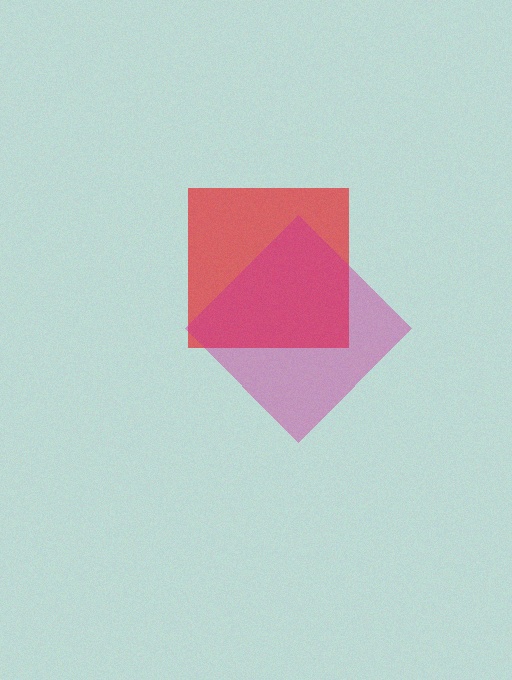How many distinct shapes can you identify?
There are 2 distinct shapes: a red square, a magenta diamond.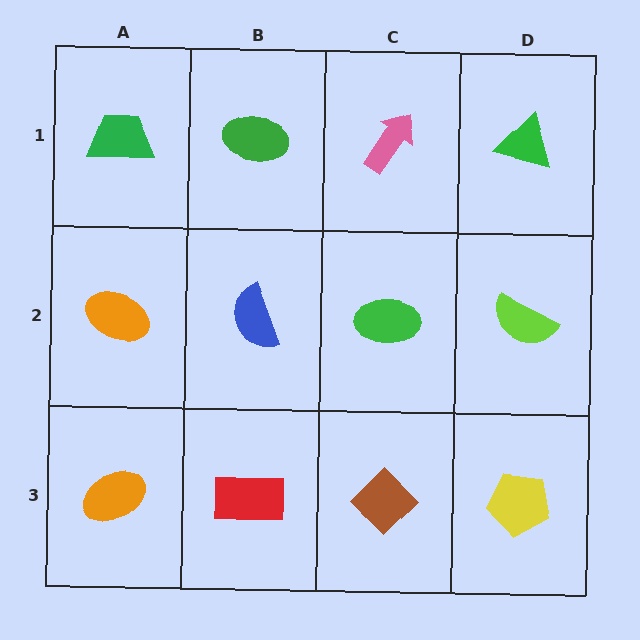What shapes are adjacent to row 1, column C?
A green ellipse (row 2, column C), a green ellipse (row 1, column B), a green triangle (row 1, column D).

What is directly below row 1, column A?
An orange ellipse.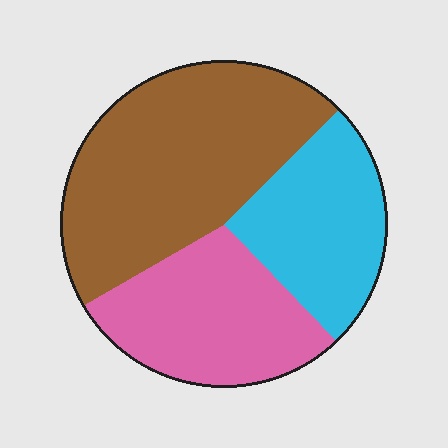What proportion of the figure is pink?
Pink covers roughly 30% of the figure.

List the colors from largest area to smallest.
From largest to smallest: brown, pink, cyan.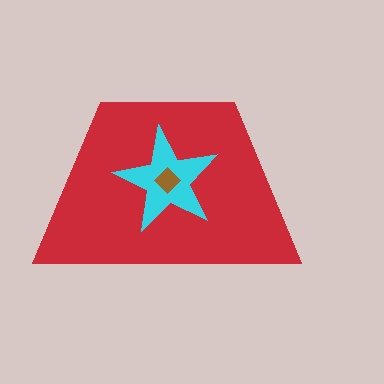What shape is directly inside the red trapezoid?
The cyan star.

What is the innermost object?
The brown diamond.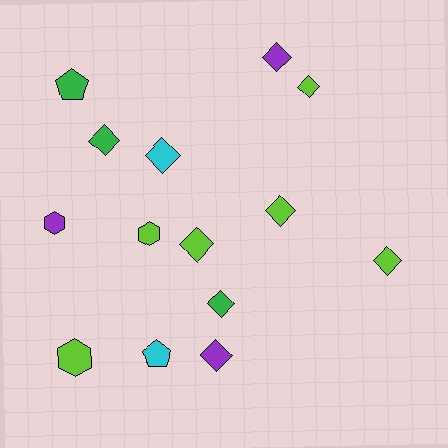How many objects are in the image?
There are 14 objects.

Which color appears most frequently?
Lime, with 6 objects.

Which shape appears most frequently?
Diamond, with 9 objects.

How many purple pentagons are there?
There are no purple pentagons.